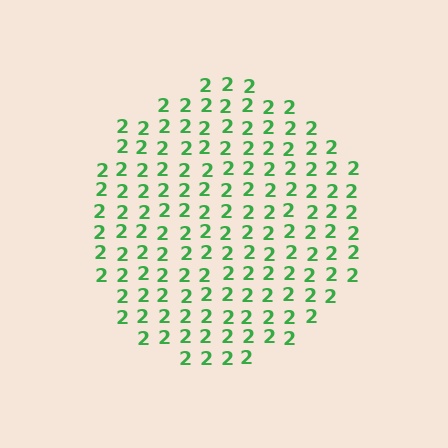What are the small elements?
The small elements are digit 2's.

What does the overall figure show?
The overall figure shows a circle.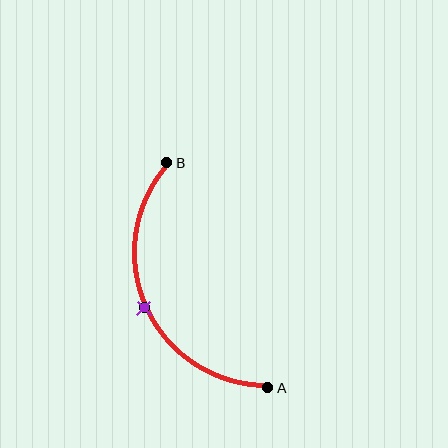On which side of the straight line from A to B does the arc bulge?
The arc bulges to the left of the straight line connecting A and B.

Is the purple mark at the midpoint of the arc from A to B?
Yes. The purple mark lies on the arc at equal arc-length from both A and B — it is the arc midpoint.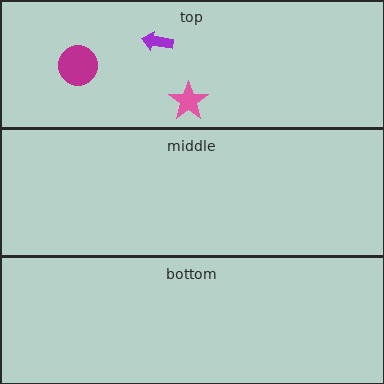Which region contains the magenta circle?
The top region.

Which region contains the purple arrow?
The top region.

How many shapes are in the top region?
3.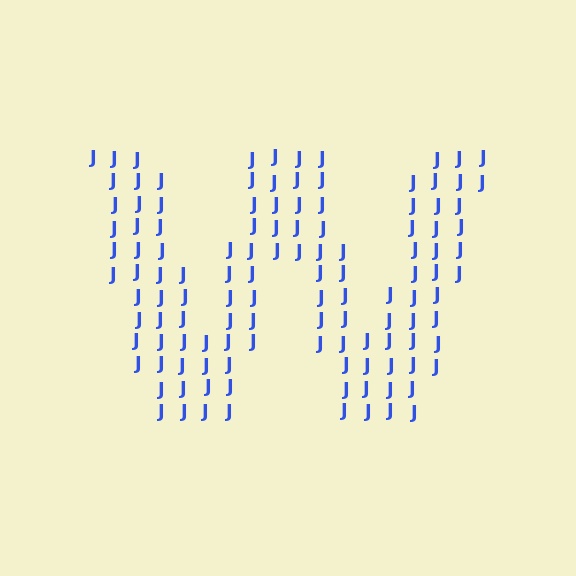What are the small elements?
The small elements are letter J's.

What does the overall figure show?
The overall figure shows the letter W.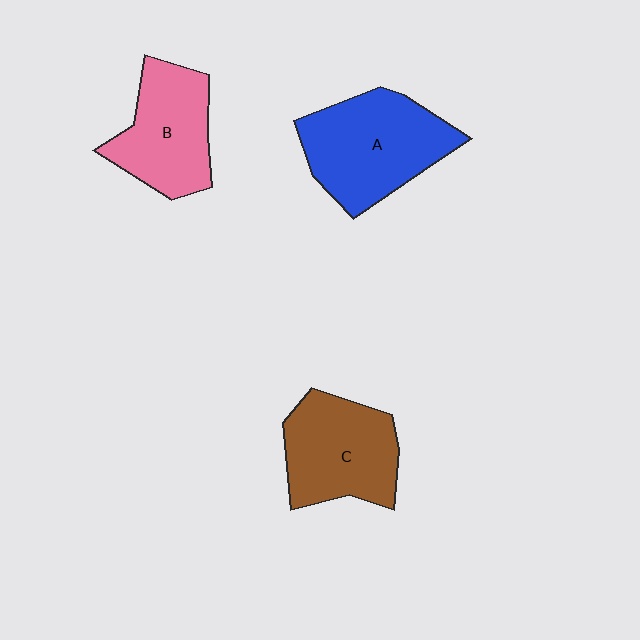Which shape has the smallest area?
Shape B (pink).